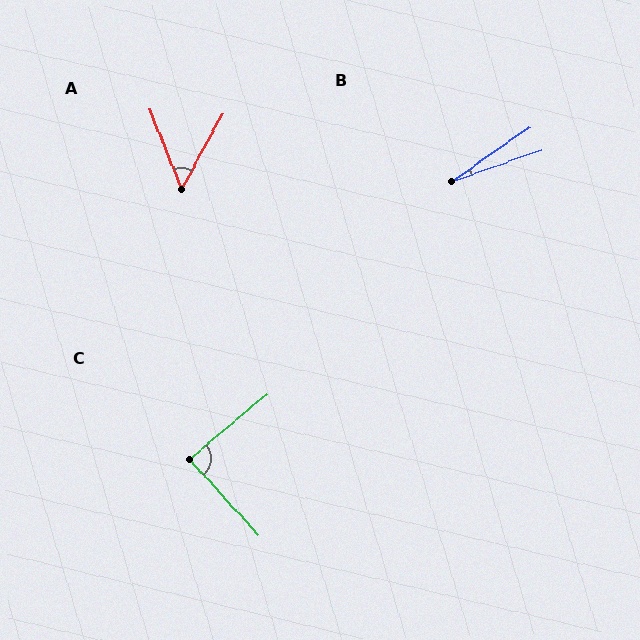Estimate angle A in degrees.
Approximately 50 degrees.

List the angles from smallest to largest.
B (15°), A (50°), C (88°).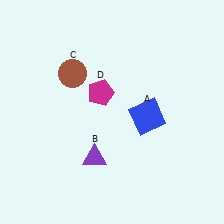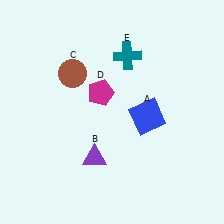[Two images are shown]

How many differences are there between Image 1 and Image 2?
There is 1 difference between the two images.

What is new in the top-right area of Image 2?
A teal cross (E) was added in the top-right area of Image 2.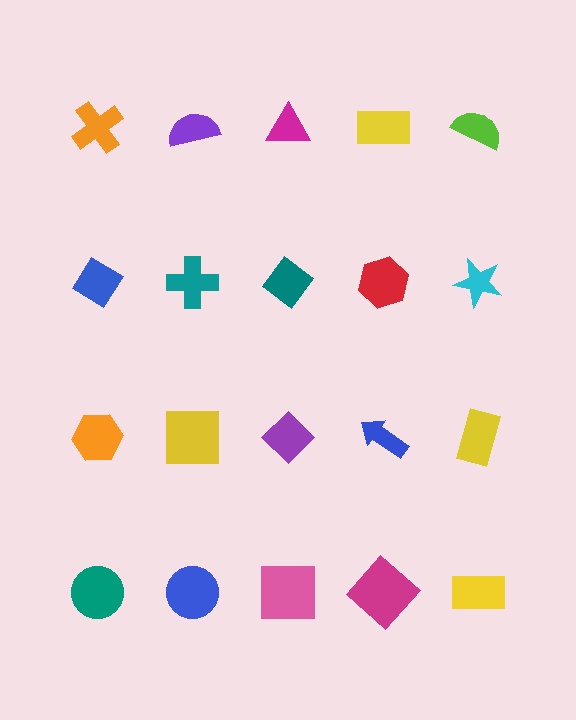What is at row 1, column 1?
An orange cross.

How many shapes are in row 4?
5 shapes.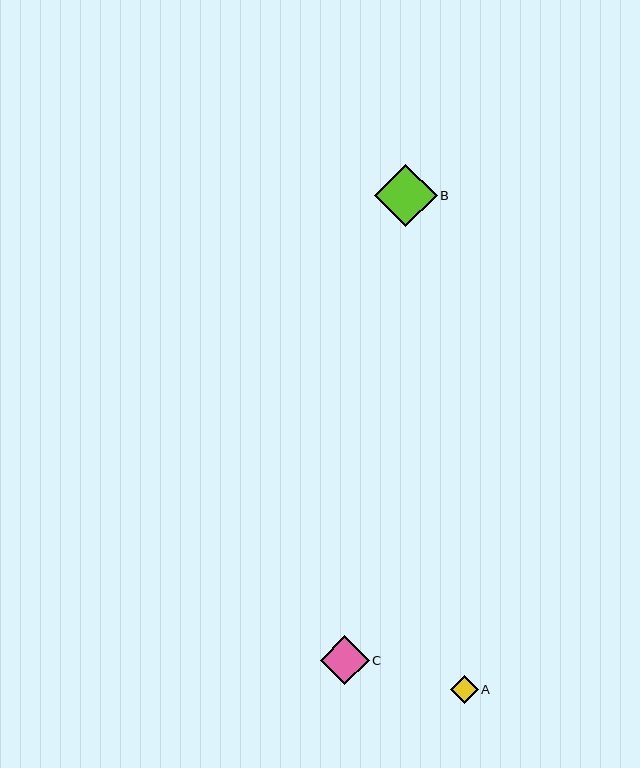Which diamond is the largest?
Diamond B is the largest with a size of approximately 63 pixels.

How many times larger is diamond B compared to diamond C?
Diamond B is approximately 1.3 times the size of diamond C.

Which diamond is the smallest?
Diamond A is the smallest with a size of approximately 28 pixels.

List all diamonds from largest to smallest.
From largest to smallest: B, C, A.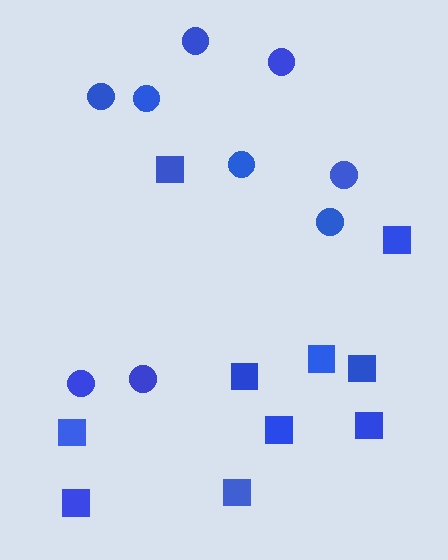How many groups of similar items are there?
There are 2 groups: one group of squares (10) and one group of circles (9).